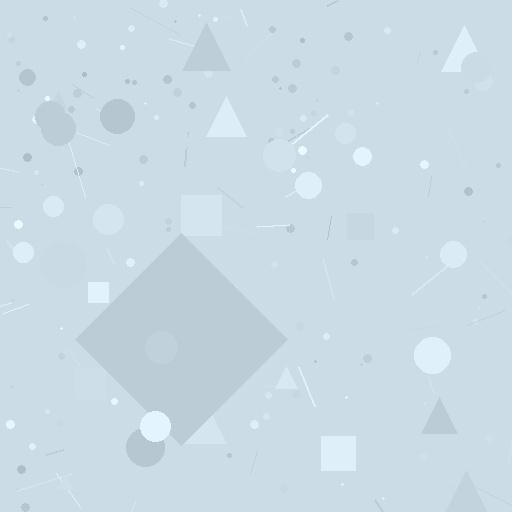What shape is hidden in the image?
A diamond is hidden in the image.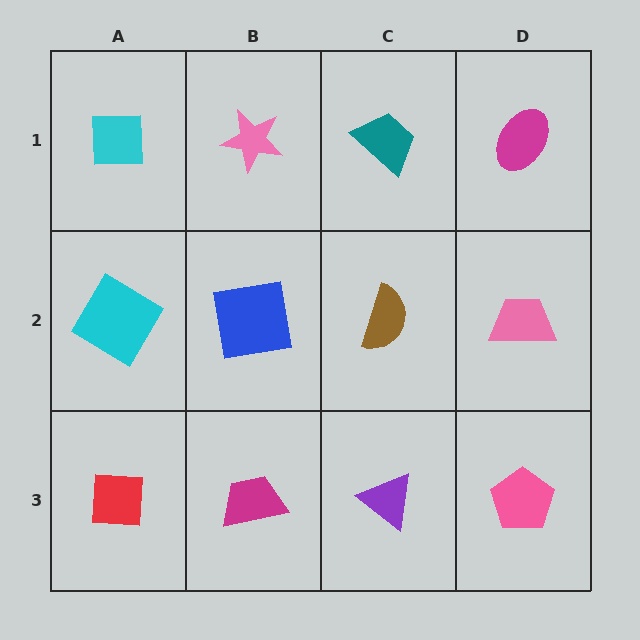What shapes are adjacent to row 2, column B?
A pink star (row 1, column B), a magenta trapezoid (row 3, column B), a cyan diamond (row 2, column A), a brown semicircle (row 2, column C).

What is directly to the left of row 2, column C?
A blue square.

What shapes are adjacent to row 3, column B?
A blue square (row 2, column B), a red square (row 3, column A), a purple triangle (row 3, column C).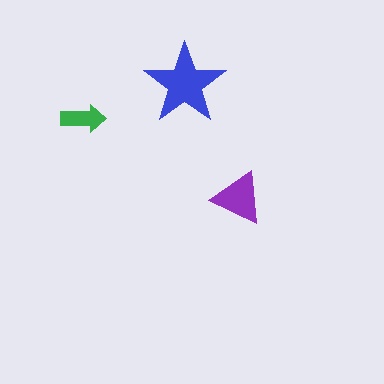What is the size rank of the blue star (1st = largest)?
1st.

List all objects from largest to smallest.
The blue star, the purple triangle, the green arrow.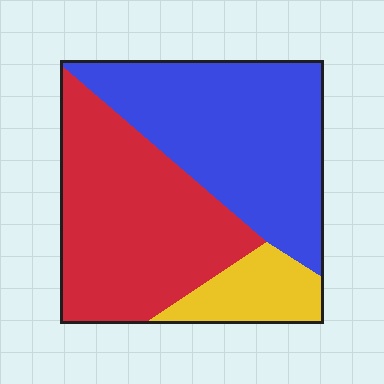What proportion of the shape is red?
Red takes up between a third and a half of the shape.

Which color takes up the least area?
Yellow, at roughly 15%.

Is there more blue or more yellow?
Blue.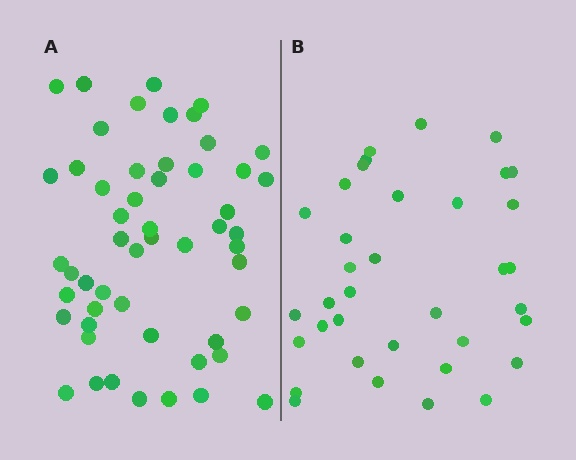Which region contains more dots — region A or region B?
Region A (the left region) has more dots.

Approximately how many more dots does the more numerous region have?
Region A has approximately 15 more dots than region B.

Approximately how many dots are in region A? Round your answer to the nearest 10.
About 50 dots. (The exact count is 53, which rounds to 50.)